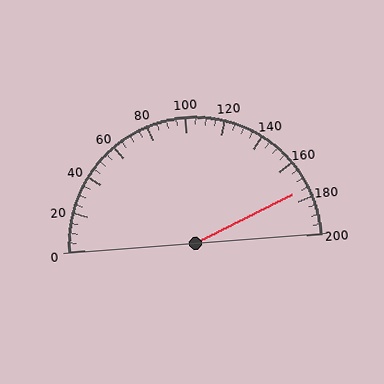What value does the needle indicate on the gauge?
The needle indicates approximately 175.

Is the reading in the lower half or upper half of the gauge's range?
The reading is in the upper half of the range (0 to 200).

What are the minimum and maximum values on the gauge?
The gauge ranges from 0 to 200.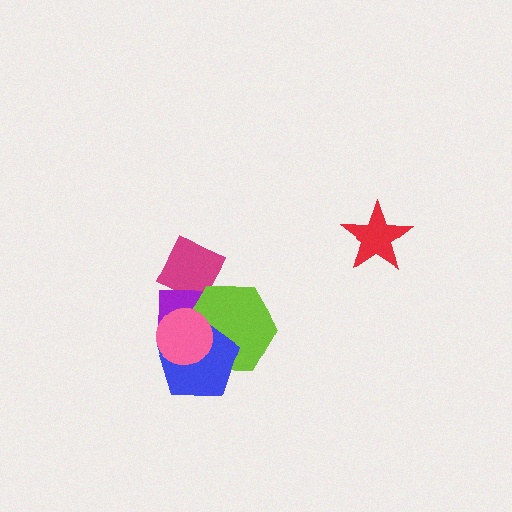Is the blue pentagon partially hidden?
Yes, it is partially covered by another shape.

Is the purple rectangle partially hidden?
Yes, it is partially covered by another shape.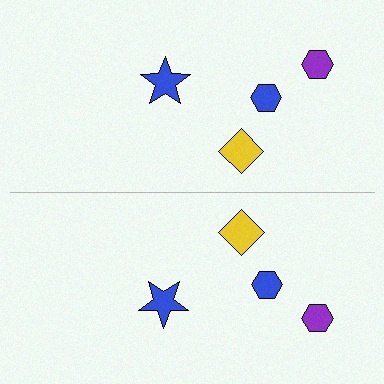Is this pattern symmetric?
Yes, this pattern has bilateral (reflection) symmetry.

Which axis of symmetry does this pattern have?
The pattern has a horizontal axis of symmetry running through the center of the image.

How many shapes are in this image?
There are 8 shapes in this image.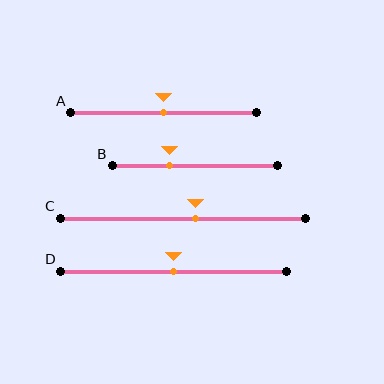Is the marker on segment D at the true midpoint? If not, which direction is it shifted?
Yes, the marker on segment D is at the true midpoint.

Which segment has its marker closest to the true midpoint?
Segment A has its marker closest to the true midpoint.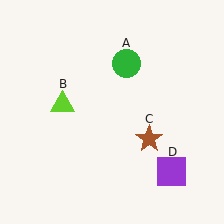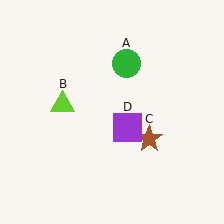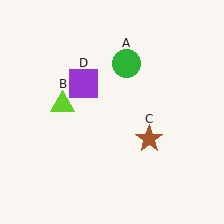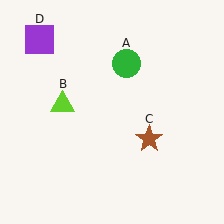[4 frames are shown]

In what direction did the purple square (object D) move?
The purple square (object D) moved up and to the left.